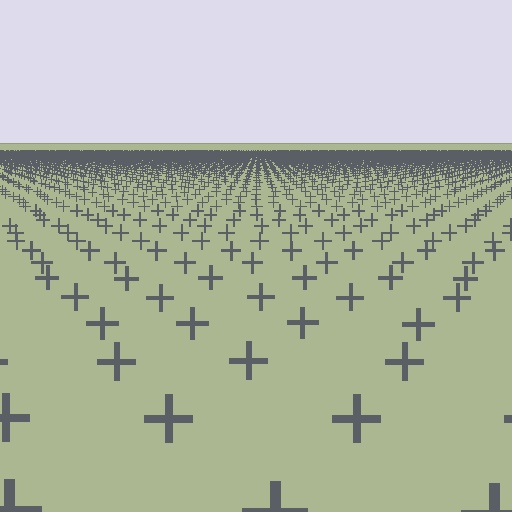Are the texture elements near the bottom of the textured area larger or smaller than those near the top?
Larger. Near the bottom, elements are closer to the viewer and appear at a bigger on-screen size.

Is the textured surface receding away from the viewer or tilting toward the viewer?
The surface is receding away from the viewer. Texture elements get smaller and denser toward the top.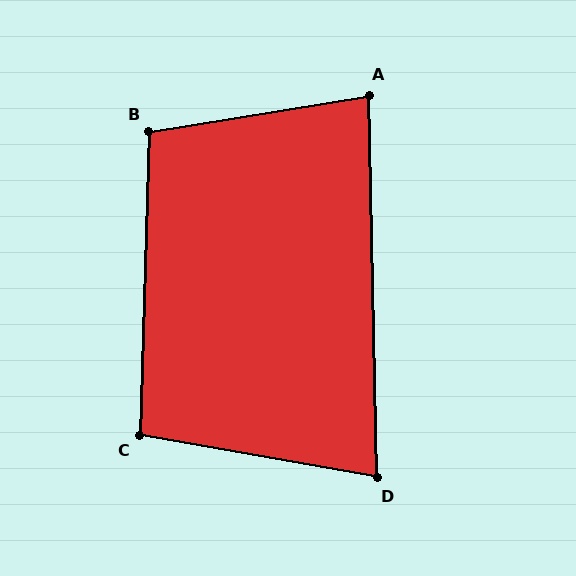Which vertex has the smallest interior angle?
D, at approximately 79 degrees.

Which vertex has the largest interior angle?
B, at approximately 101 degrees.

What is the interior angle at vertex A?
Approximately 82 degrees (acute).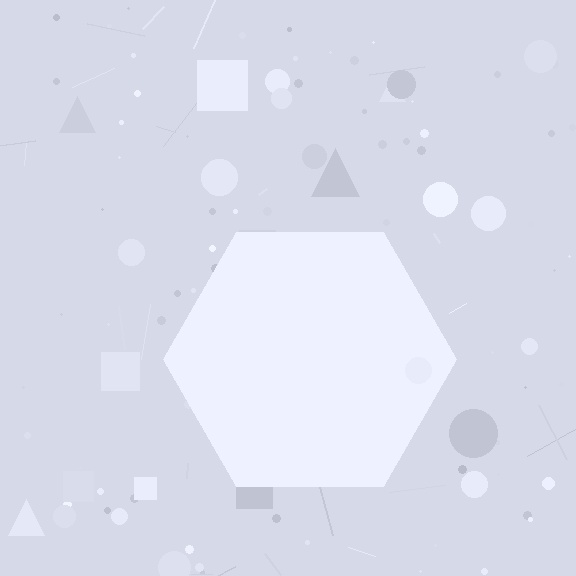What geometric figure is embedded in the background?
A hexagon is embedded in the background.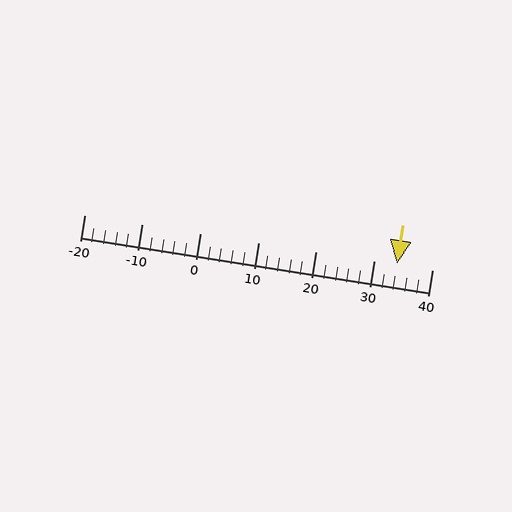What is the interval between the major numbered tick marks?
The major tick marks are spaced 10 units apart.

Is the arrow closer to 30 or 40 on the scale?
The arrow is closer to 30.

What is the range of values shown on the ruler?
The ruler shows values from -20 to 40.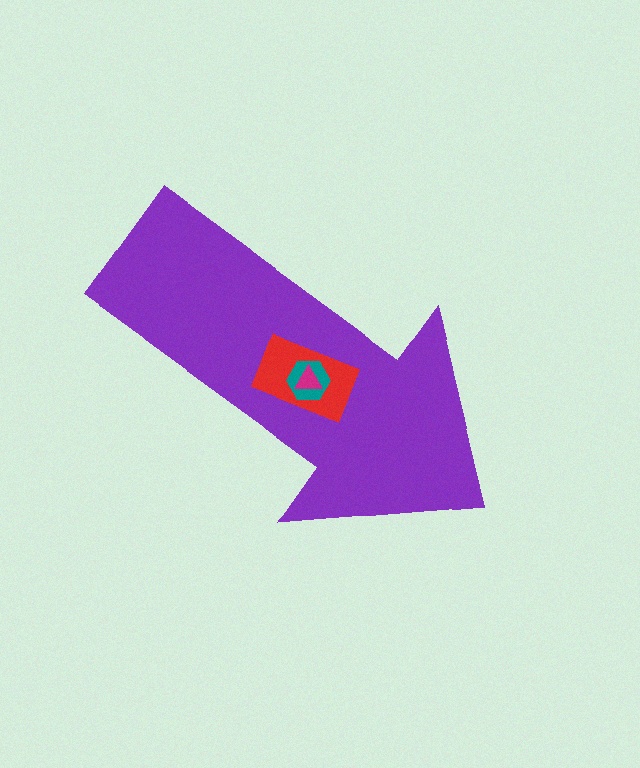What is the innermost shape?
The magenta triangle.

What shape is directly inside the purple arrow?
The red rectangle.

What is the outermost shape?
The purple arrow.